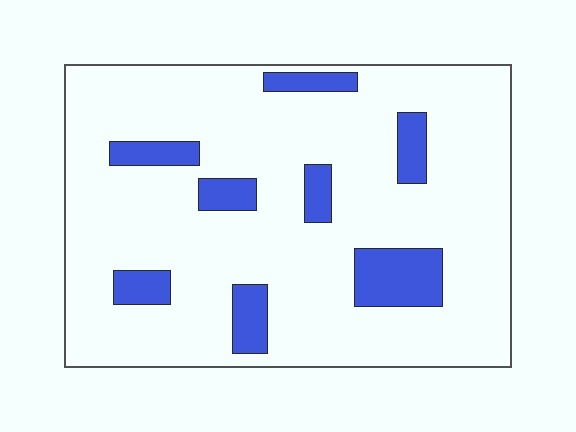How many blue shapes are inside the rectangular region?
8.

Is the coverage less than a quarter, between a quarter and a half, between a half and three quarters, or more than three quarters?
Less than a quarter.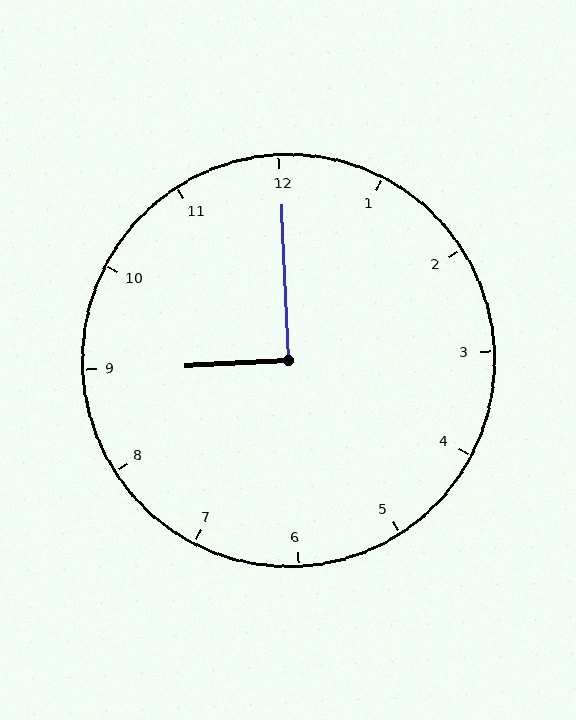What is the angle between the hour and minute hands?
Approximately 90 degrees.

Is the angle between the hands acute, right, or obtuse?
It is right.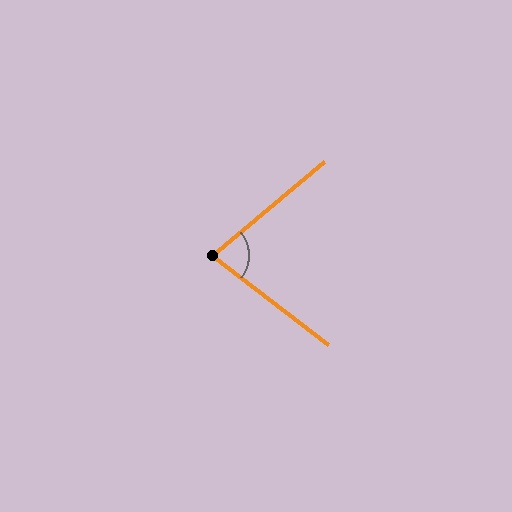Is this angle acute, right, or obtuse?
It is acute.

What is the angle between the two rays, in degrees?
Approximately 78 degrees.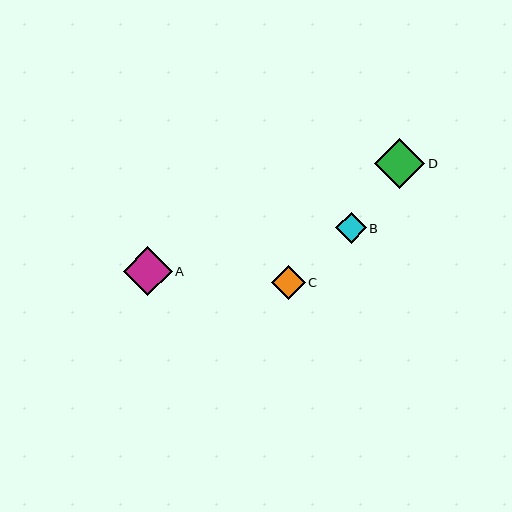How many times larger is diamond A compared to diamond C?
Diamond A is approximately 1.4 times the size of diamond C.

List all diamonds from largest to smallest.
From largest to smallest: D, A, C, B.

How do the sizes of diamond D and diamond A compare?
Diamond D and diamond A are approximately the same size.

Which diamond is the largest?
Diamond D is the largest with a size of approximately 50 pixels.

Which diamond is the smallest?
Diamond B is the smallest with a size of approximately 31 pixels.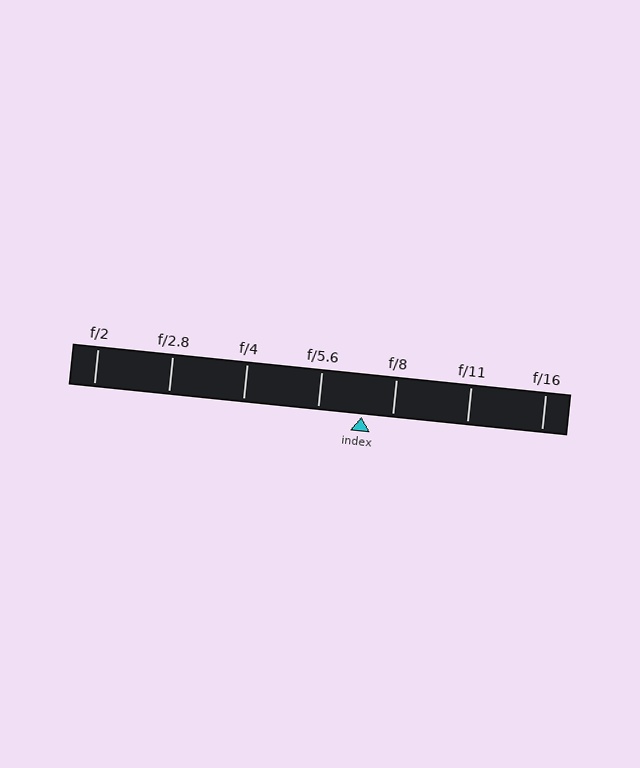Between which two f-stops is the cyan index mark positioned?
The index mark is between f/5.6 and f/8.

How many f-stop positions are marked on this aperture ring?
There are 7 f-stop positions marked.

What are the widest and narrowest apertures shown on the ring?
The widest aperture shown is f/2 and the narrowest is f/16.